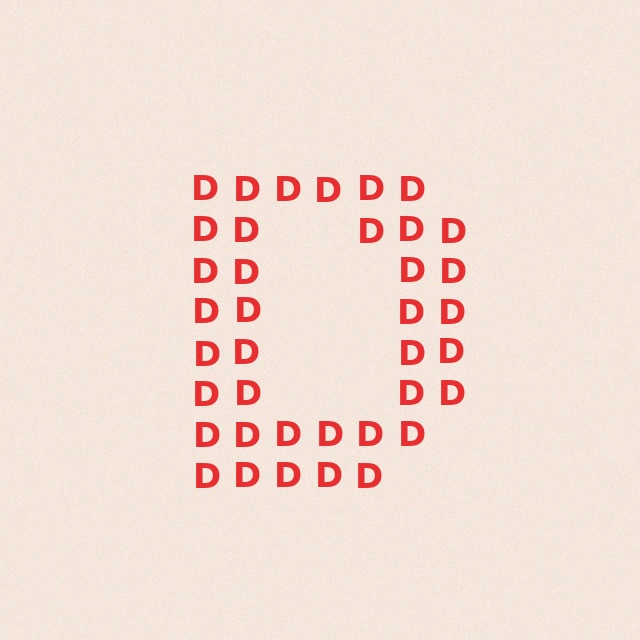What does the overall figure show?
The overall figure shows the letter D.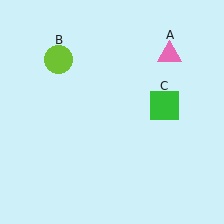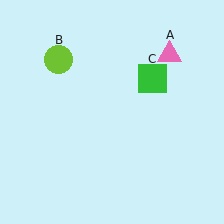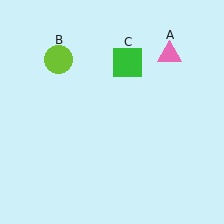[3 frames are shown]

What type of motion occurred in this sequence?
The green square (object C) rotated counterclockwise around the center of the scene.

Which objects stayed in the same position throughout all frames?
Pink triangle (object A) and lime circle (object B) remained stationary.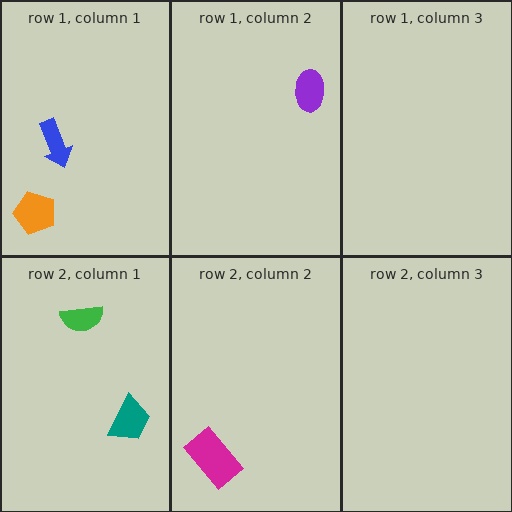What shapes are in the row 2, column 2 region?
The magenta rectangle.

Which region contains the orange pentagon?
The row 1, column 1 region.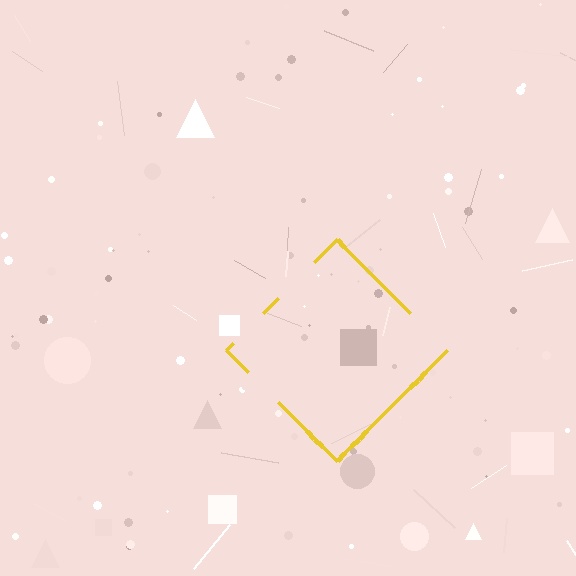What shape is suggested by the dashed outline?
The dashed outline suggests a diamond.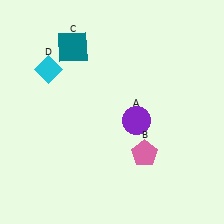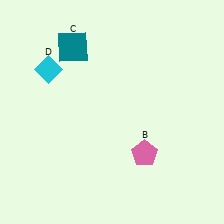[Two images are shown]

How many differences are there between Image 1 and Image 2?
There is 1 difference between the two images.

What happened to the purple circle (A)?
The purple circle (A) was removed in Image 2. It was in the bottom-right area of Image 1.